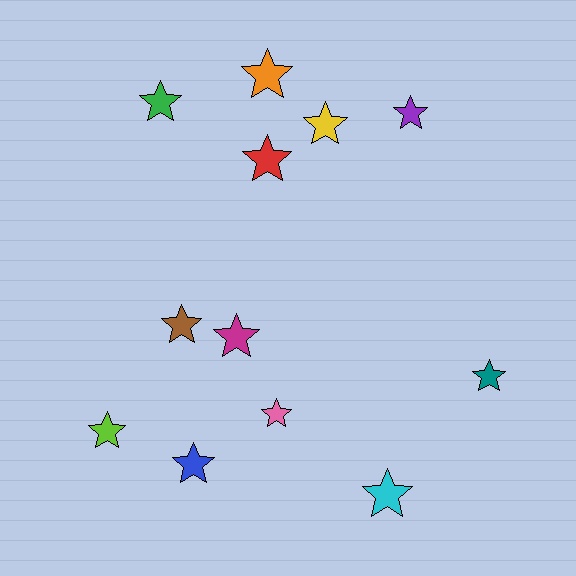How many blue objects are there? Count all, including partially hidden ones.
There is 1 blue object.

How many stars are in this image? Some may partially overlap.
There are 12 stars.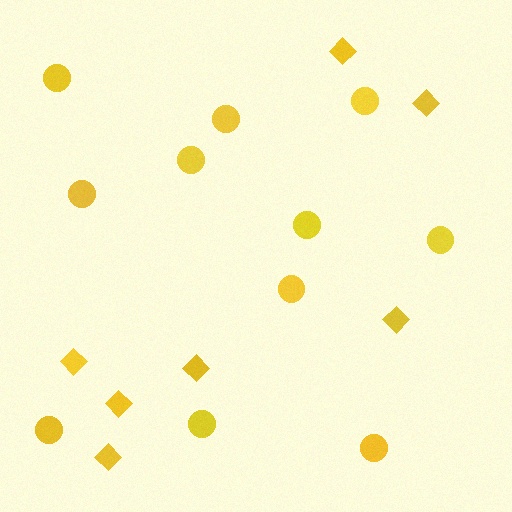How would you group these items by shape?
There are 2 groups: one group of circles (11) and one group of diamonds (7).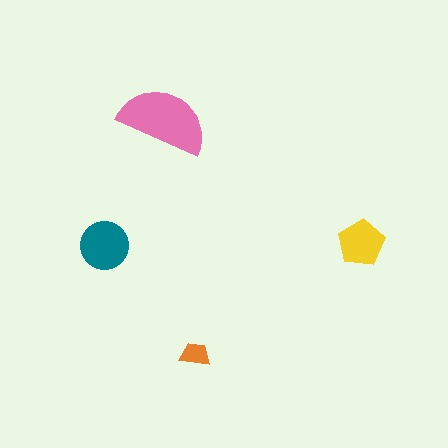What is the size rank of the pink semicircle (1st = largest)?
1st.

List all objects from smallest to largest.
The orange trapezoid, the yellow pentagon, the teal circle, the pink semicircle.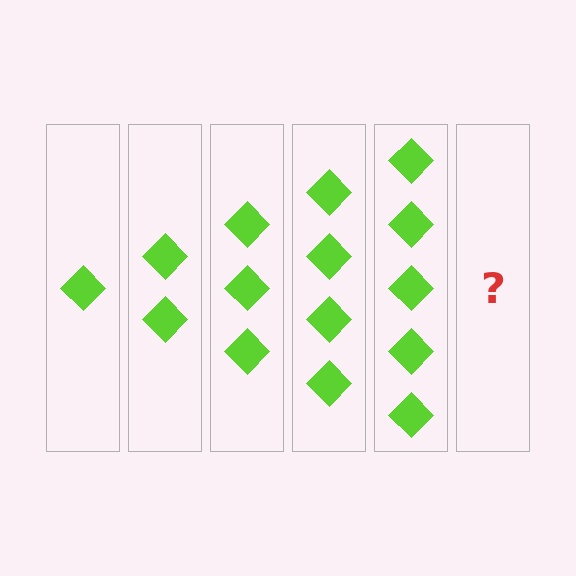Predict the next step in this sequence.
The next step is 6 diamonds.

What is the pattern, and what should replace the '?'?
The pattern is that each step adds one more diamond. The '?' should be 6 diamonds.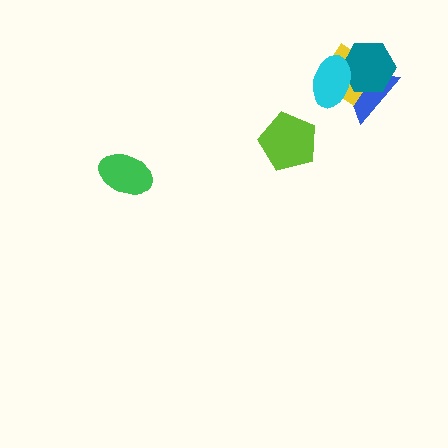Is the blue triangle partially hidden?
Yes, it is partially covered by another shape.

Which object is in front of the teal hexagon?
The cyan ellipse is in front of the teal hexagon.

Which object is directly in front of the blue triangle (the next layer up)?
The yellow diamond is directly in front of the blue triangle.